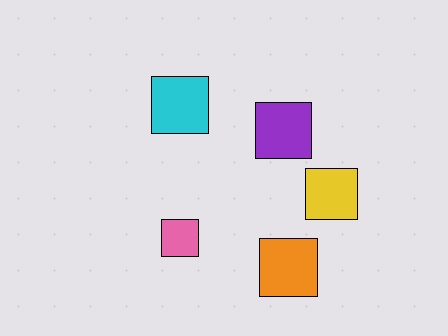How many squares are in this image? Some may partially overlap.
There are 5 squares.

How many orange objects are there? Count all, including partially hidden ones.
There is 1 orange object.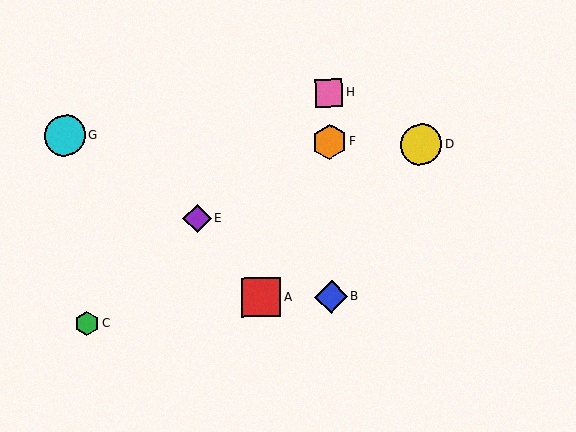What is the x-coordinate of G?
Object G is at x≈65.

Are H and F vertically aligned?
Yes, both are at x≈329.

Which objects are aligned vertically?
Objects B, F, H are aligned vertically.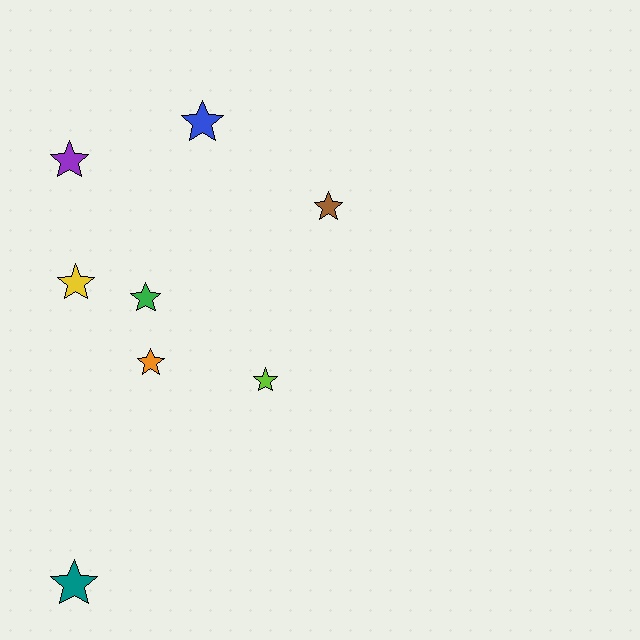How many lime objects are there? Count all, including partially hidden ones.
There is 1 lime object.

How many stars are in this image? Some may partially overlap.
There are 8 stars.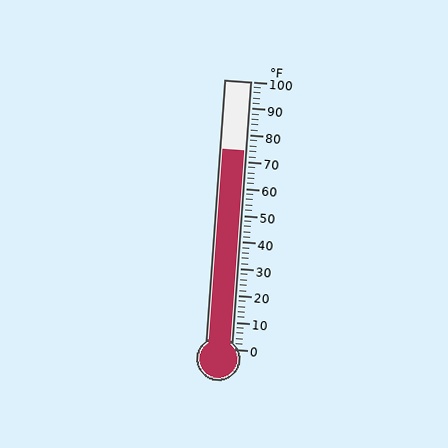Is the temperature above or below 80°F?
The temperature is below 80°F.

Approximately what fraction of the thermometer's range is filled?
The thermometer is filled to approximately 75% of its range.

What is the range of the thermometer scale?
The thermometer scale ranges from 0°F to 100°F.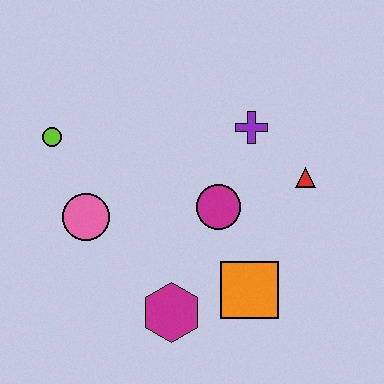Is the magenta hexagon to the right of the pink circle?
Yes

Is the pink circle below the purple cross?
Yes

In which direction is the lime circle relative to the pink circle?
The lime circle is above the pink circle.